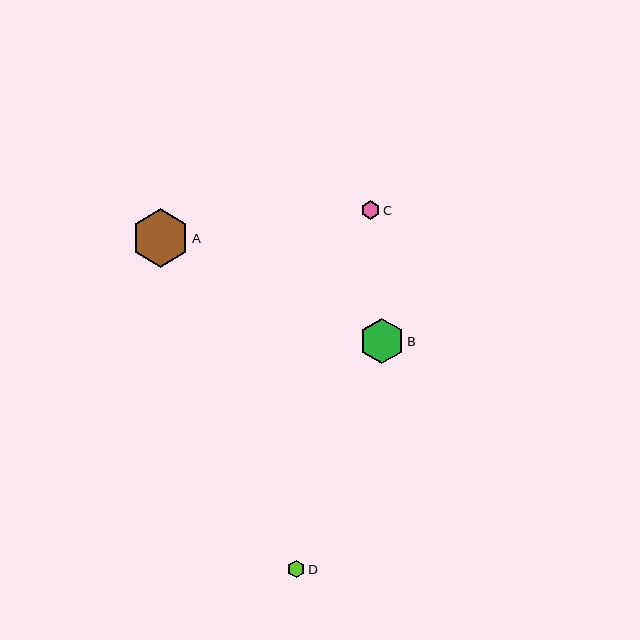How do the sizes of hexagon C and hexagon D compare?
Hexagon C and hexagon D are approximately the same size.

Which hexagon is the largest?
Hexagon A is the largest with a size of approximately 58 pixels.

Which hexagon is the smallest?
Hexagon D is the smallest with a size of approximately 17 pixels.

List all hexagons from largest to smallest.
From largest to smallest: A, B, C, D.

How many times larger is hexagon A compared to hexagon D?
Hexagon A is approximately 3.4 times the size of hexagon D.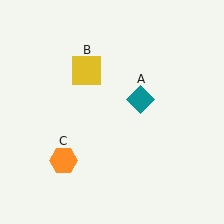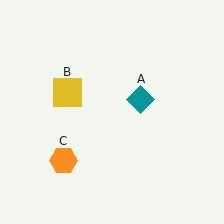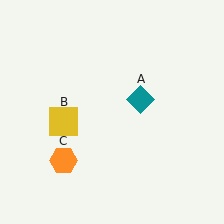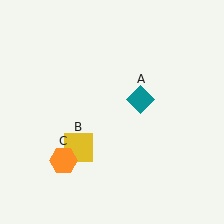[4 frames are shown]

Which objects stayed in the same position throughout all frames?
Teal diamond (object A) and orange hexagon (object C) remained stationary.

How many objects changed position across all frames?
1 object changed position: yellow square (object B).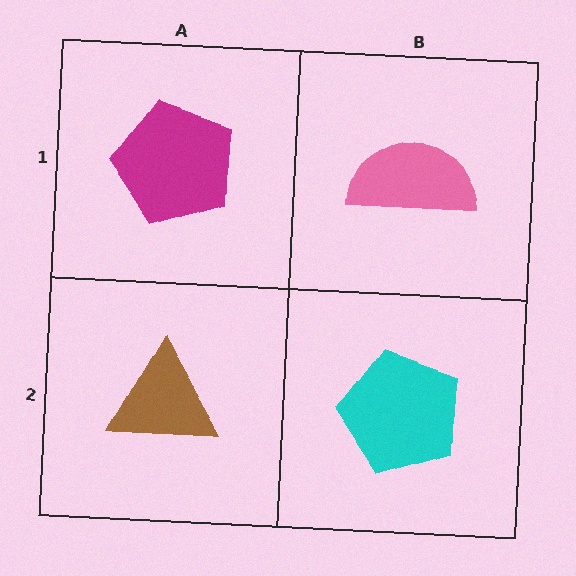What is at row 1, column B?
A pink semicircle.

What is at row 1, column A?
A magenta pentagon.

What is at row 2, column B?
A cyan pentagon.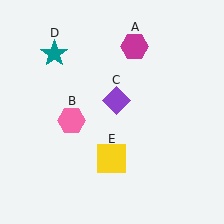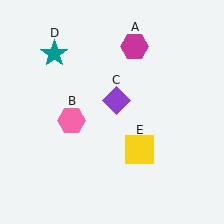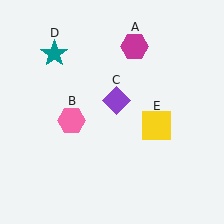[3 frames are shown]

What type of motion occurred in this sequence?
The yellow square (object E) rotated counterclockwise around the center of the scene.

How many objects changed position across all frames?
1 object changed position: yellow square (object E).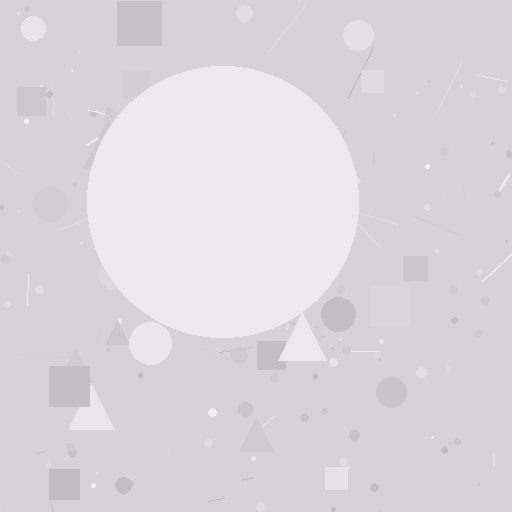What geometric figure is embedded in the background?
A circle is embedded in the background.